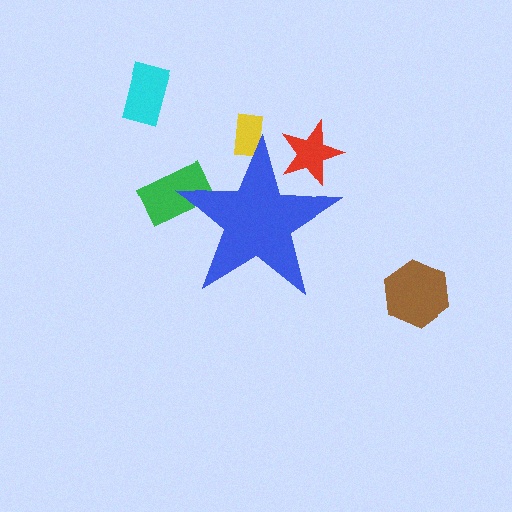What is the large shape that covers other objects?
A blue star.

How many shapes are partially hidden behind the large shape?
3 shapes are partially hidden.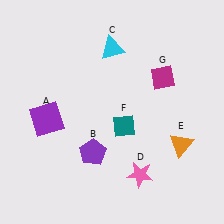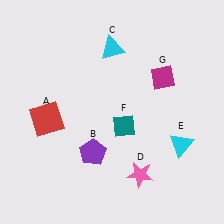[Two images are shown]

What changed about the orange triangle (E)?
In Image 1, E is orange. In Image 2, it changed to cyan.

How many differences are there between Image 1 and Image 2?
There are 2 differences between the two images.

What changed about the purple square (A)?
In Image 1, A is purple. In Image 2, it changed to red.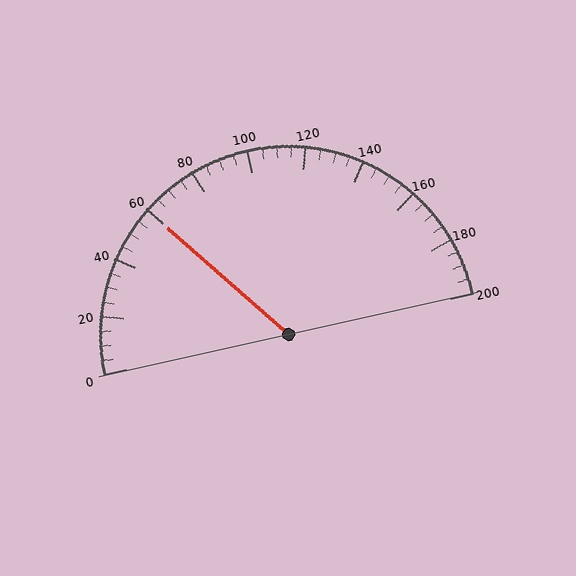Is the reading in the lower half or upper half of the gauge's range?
The reading is in the lower half of the range (0 to 200).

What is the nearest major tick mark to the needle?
The nearest major tick mark is 60.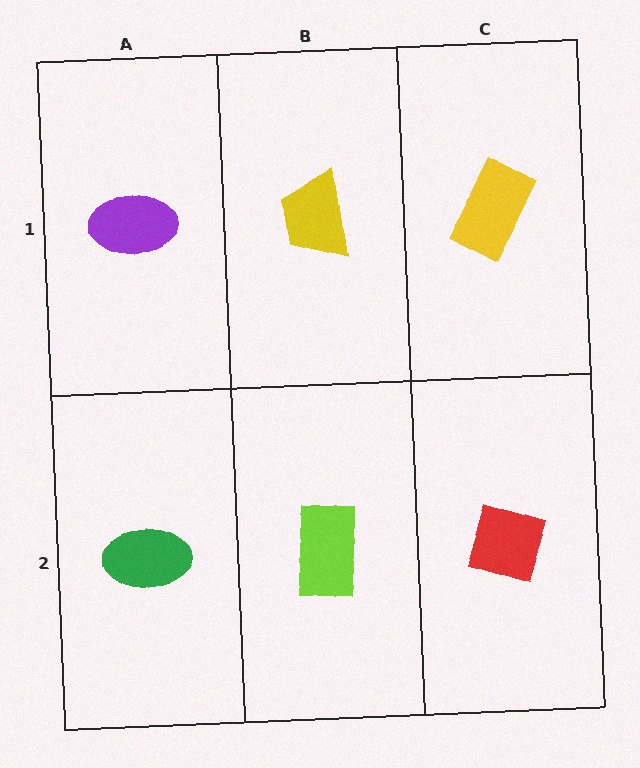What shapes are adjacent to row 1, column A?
A green ellipse (row 2, column A), a yellow trapezoid (row 1, column B).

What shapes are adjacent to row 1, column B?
A lime rectangle (row 2, column B), a purple ellipse (row 1, column A), a yellow rectangle (row 1, column C).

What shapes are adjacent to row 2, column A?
A purple ellipse (row 1, column A), a lime rectangle (row 2, column B).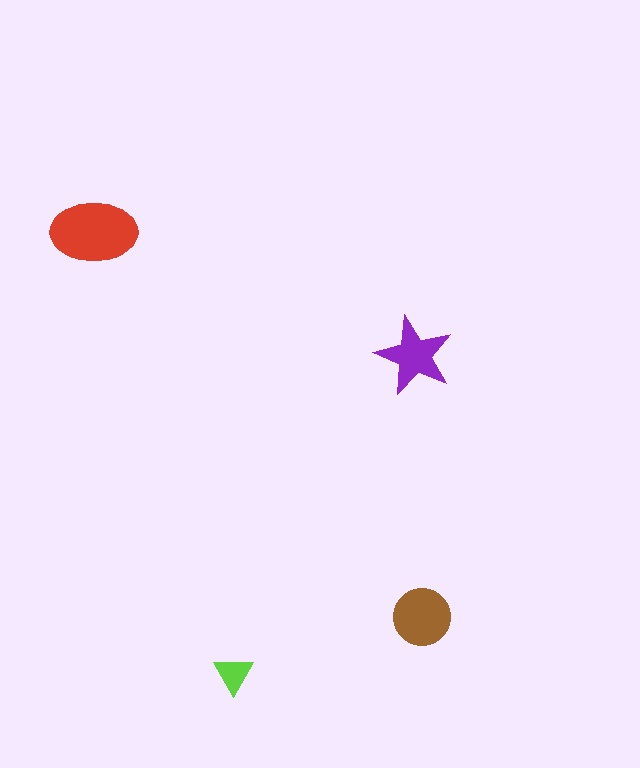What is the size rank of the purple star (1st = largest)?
3rd.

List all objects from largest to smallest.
The red ellipse, the brown circle, the purple star, the lime triangle.